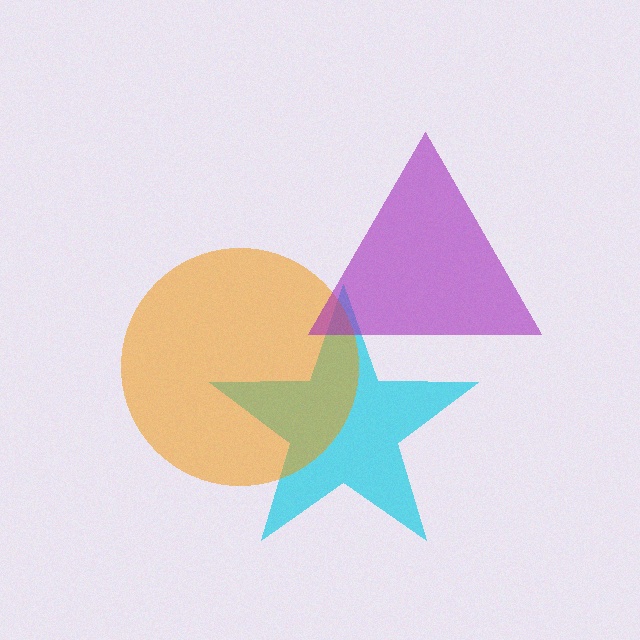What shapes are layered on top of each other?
The layered shapes are: a cyan star, an orange circle, a purple triangle.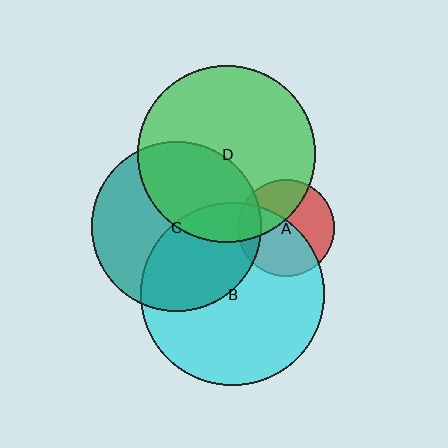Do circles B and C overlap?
Yes.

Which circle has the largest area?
Circle B (cyan).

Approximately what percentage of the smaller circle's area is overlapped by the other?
Approximately 45%.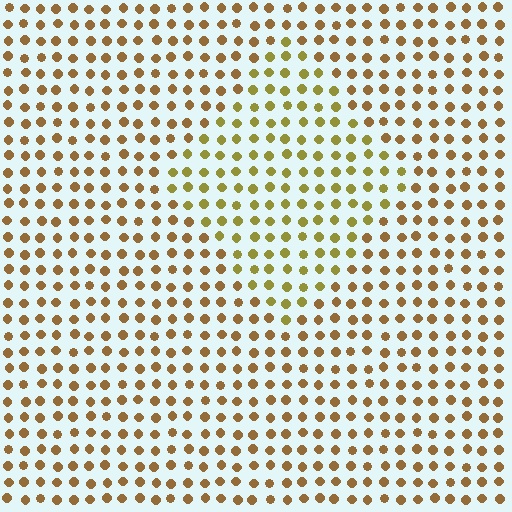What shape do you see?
I see a diamond.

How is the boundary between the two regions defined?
The boundary is defined purely by a slight shift in hue (about 27 degrees). Spacing, size, and orientation are identical on both sides.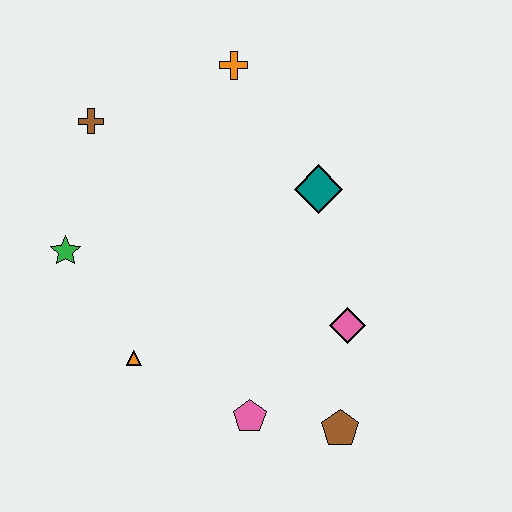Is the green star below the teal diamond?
Yes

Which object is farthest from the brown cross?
The brown pentagon is farthest from the brown cross.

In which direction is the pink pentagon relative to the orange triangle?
The pink pentagon is to the right of the orange triangle.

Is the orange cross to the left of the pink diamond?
Yes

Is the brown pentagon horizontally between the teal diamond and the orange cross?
No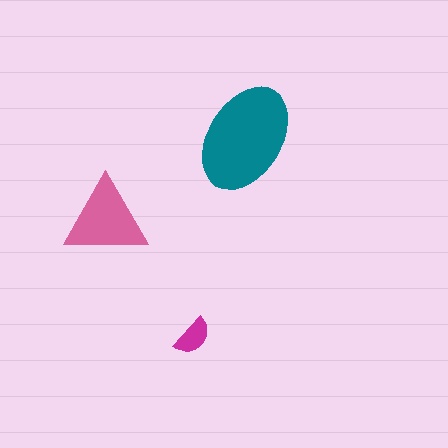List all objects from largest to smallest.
The teal ellipse, the pink triangle, the magenta semicircle.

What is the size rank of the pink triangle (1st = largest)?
2nd.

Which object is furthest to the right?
The teal ellipse is rightmost.